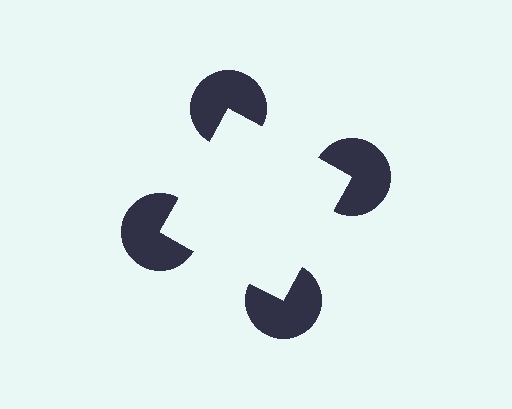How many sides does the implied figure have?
4 sides.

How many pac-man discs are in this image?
There are 4 — one at each vertex of the illusory square.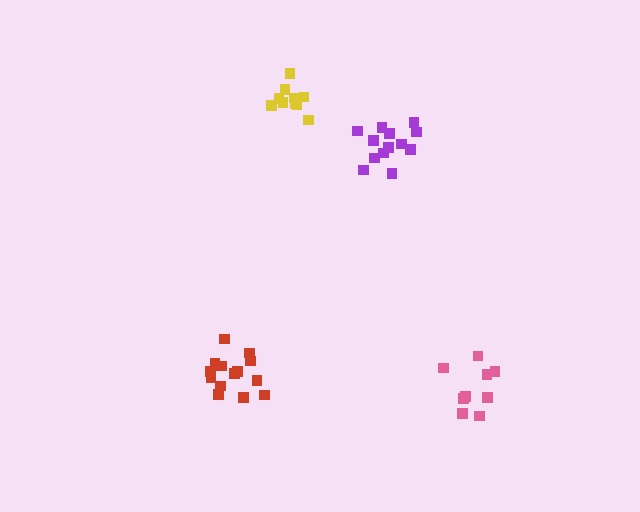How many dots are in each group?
Group 1: 9 dots, Group 2: 10 dots, Group 3: 14 dots, Group 4: 14 dots (47 total).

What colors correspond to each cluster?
The clusters are colored: pink, yellow, red, purple.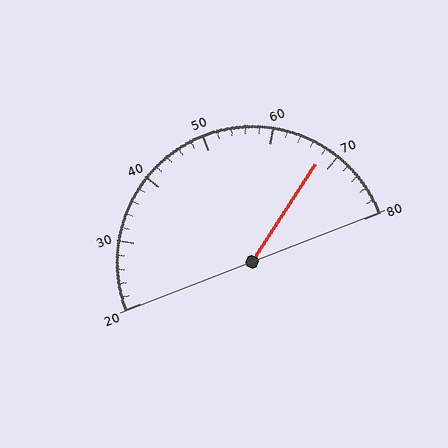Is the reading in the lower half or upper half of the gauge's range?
The reading is in the upper half of the range (20 to 80).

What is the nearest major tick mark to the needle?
The nearest major tick mark is 70.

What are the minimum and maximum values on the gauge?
The gauge ranges from 20 to 80.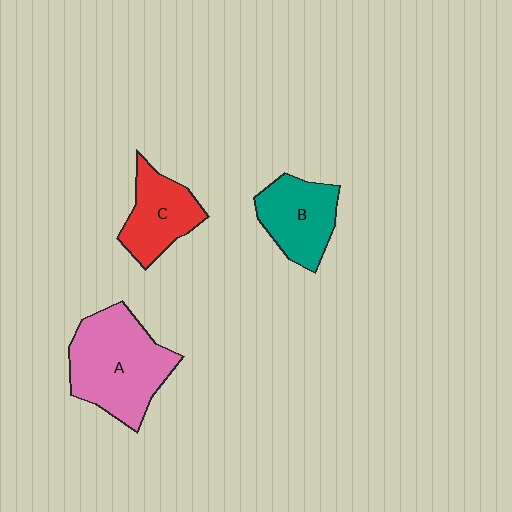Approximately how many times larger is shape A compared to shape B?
Approximately 1.6 times.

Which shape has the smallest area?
Shape C (red).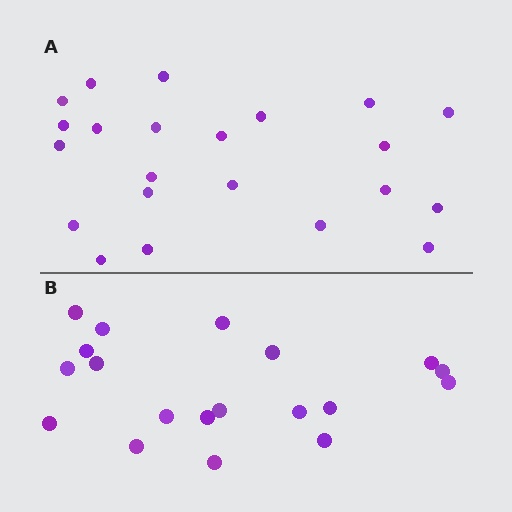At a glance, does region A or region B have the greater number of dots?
Region A (the top region) has more dots.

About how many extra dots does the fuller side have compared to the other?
Region A has just a few more — roughly 2 or 3 more dots than region B.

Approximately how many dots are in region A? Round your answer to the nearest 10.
About 20 dots. (The exact count is 22, which rounds to 20.)